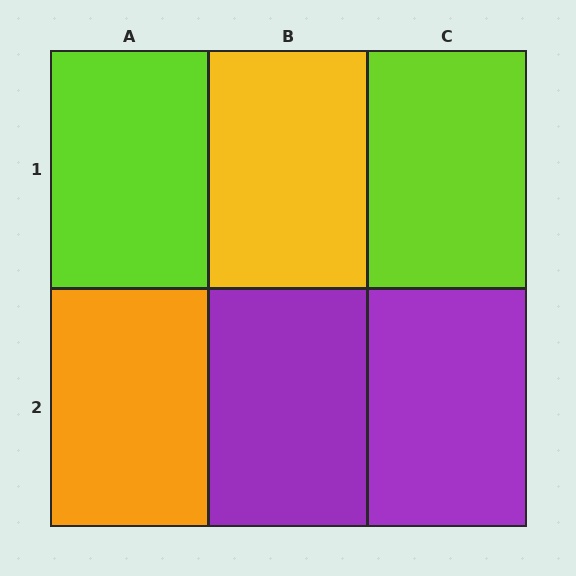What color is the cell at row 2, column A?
Orange.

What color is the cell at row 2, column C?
Purple.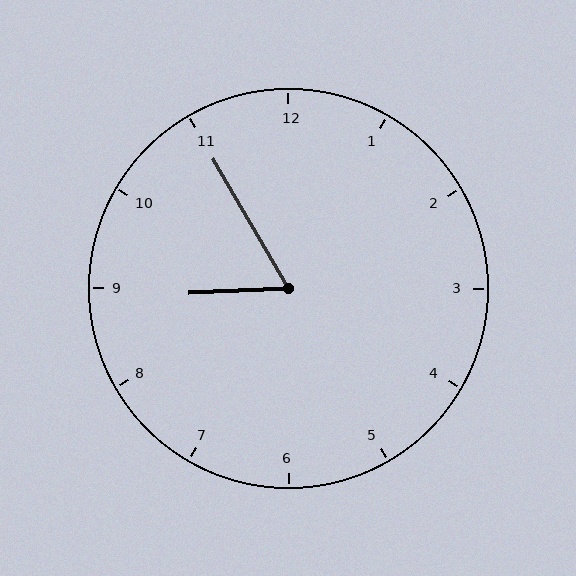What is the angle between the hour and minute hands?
Approximately 62 degrees.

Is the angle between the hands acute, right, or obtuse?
It is acute.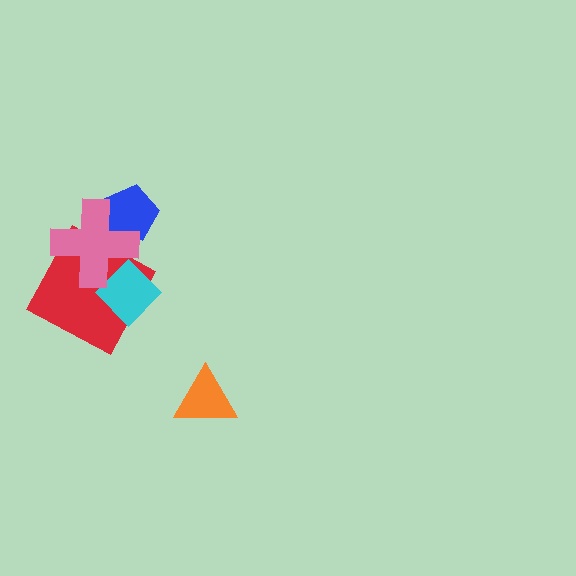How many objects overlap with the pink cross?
3 objects overlap with the pink cross.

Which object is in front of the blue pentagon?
The pink cross is in front of the blue pentagon.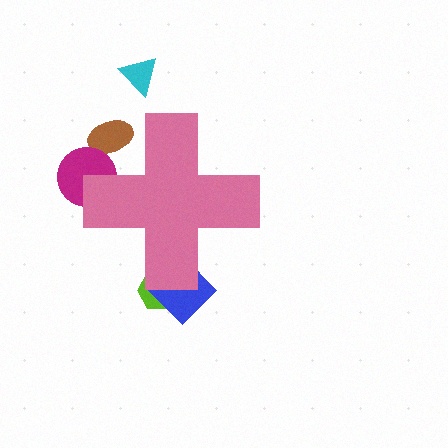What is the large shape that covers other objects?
A pink cross.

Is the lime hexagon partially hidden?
Yes, the lime hexagon is partially hidden behind the pink cross.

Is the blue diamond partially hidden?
Yes, the blue diamond is partially hidden behind the pink cross.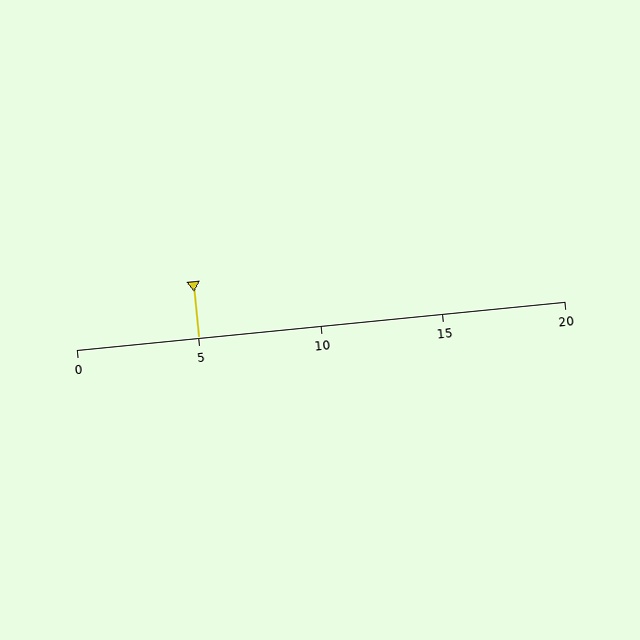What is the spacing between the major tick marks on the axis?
The major ticks are spaced 5 apart.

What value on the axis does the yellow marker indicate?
The marker indicates approximately 5.